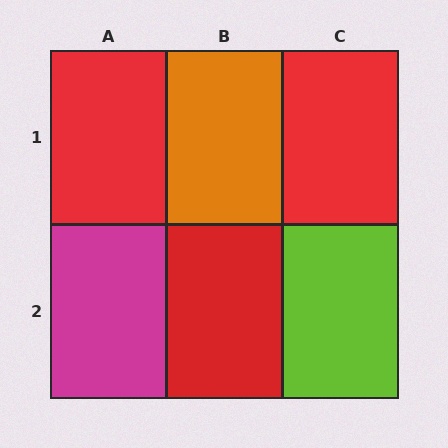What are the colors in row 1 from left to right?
Red, orange, red.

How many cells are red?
3 cells are red.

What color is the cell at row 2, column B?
Red.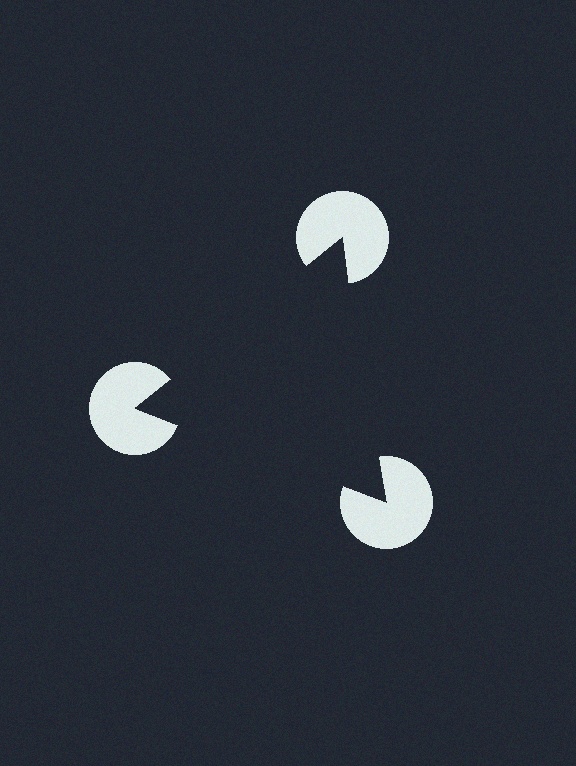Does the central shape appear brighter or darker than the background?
It typically appears slightly darker than the background, even though no actual brightness change is drawn.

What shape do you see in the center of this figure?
An illusory triangle — its edges are inferred from the aligned wedge cuts in the pac-man discs, not physically drawn.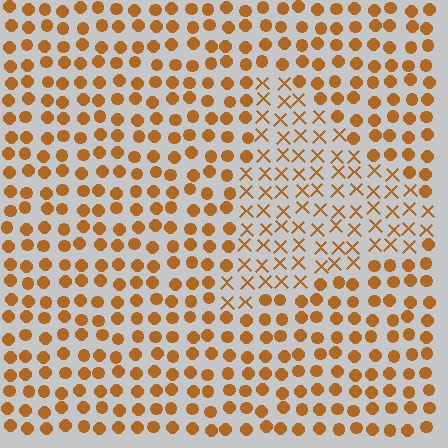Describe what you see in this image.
The image is filled with small brown elements arranged in a uniform grid. A triangle-shaped region contains X marks, while the surrounding area contains circles. The boundary is defined purely by the change in element shape.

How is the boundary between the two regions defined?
The boundary is defined by a change in element shape: X marks inside vs. circles outside. All elements share the same color and spacing.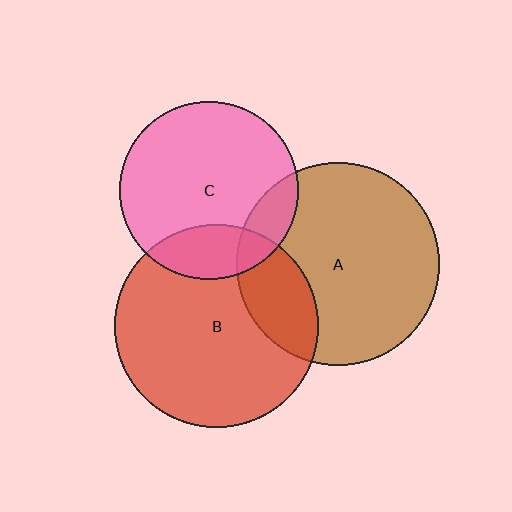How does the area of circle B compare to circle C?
Approximately 1.3 times.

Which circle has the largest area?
Circle A (brown).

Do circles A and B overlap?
Yes.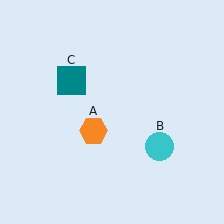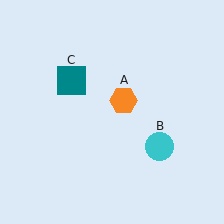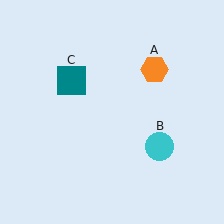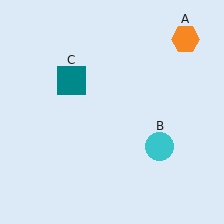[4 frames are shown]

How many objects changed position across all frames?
1 object changed position: orange hexagon (object A).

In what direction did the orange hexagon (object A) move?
The orange hexagon (object A) moved up and to the right.